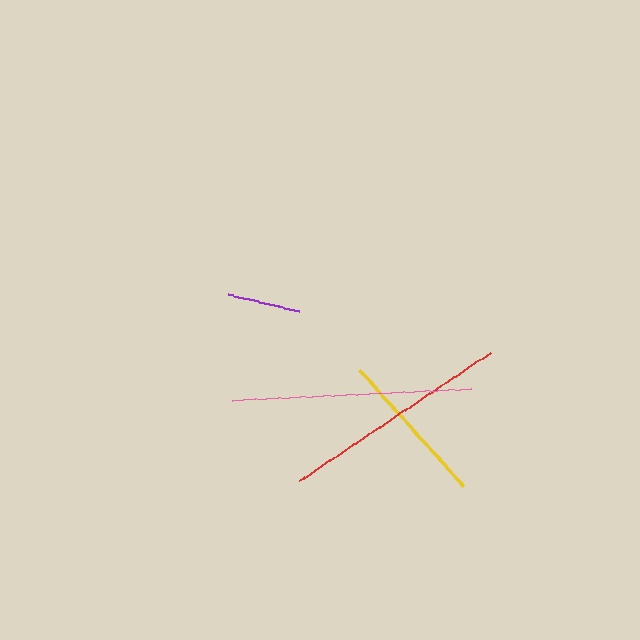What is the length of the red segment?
The red segment is approximately 231 pixels long.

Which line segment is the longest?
The pink line is the longest at approximately 240 pixels.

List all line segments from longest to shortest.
From longest to shortest: pink, red, yellow, purple.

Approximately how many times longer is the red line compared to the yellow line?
The red line is approximately 1.5 times the length of the yellow line.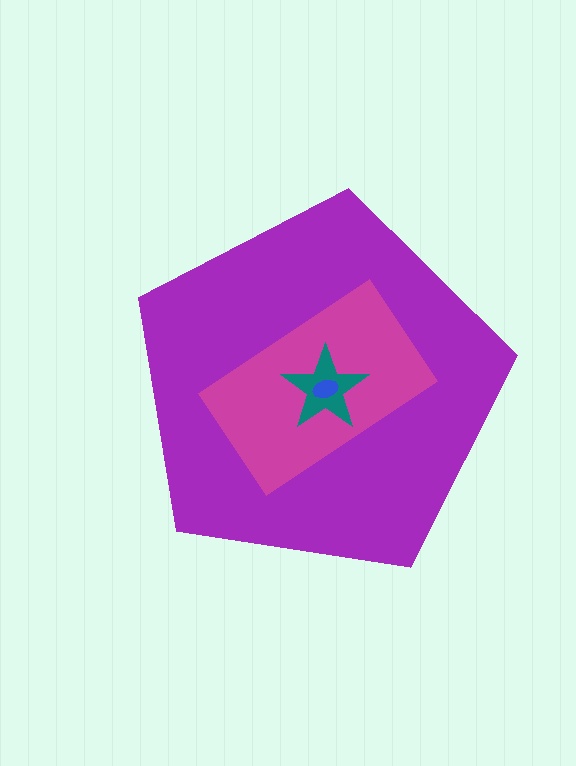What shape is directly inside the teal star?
The blue ellipse.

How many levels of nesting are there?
4.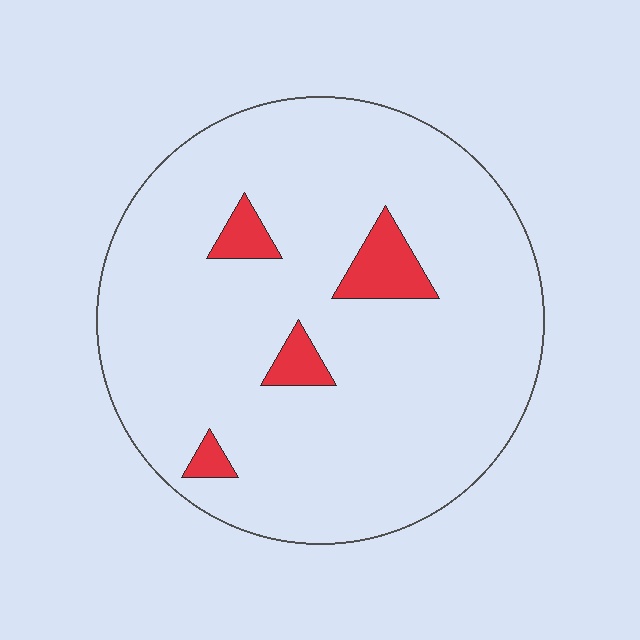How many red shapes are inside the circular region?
4.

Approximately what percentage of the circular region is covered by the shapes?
Approximately 10%.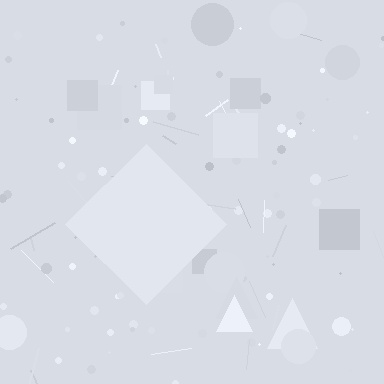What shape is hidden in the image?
A diamond is hidden in the image.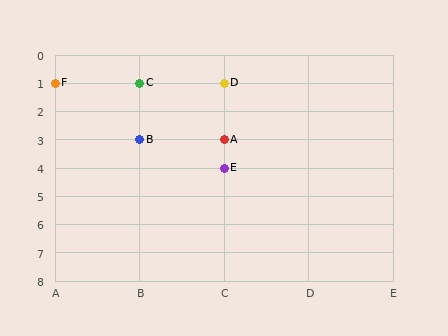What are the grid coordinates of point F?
Point F is at grid coordinates (A, 1).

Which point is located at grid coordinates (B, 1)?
Point C is at (B, 1).